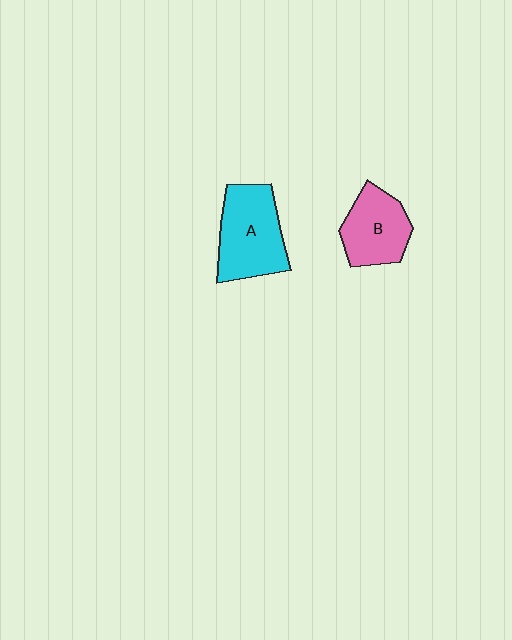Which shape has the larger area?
Shape A (cyan).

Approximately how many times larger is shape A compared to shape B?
Approximately 1.3 times.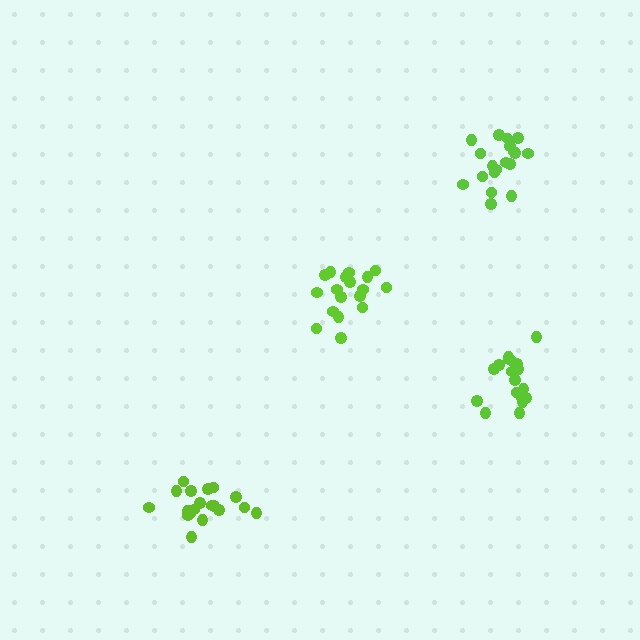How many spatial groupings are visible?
There are 4 spatial groupings.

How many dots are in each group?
Group 1: 18 dots, Group 2: 18 dots, Group 3: 19 dots, Group 4: 19 dots (74 total).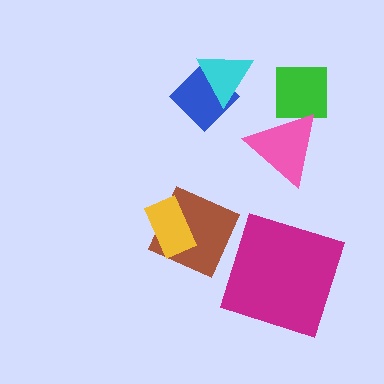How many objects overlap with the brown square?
1 object overlaps with the brown square.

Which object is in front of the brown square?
The yellow rectangle is in front of the brown square.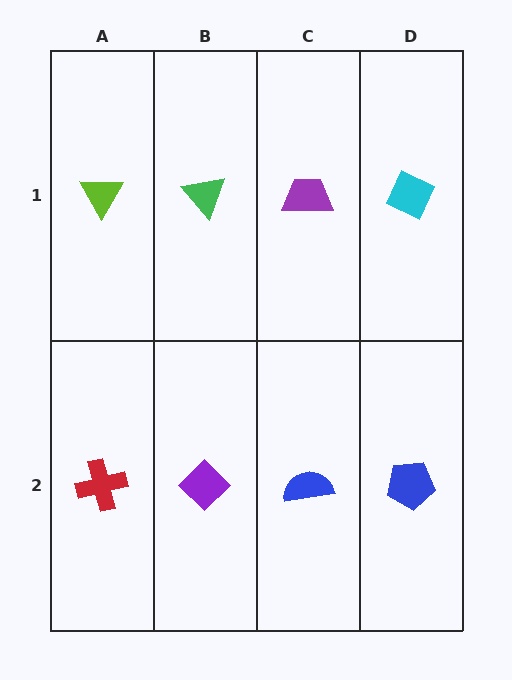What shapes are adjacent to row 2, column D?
A cyan diamond (row 1, column D), a blue semicircle (row 2, column C).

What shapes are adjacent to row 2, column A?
A lime triangle (row 1, column A), a purple diamond (row 2, column B).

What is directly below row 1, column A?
A red cross.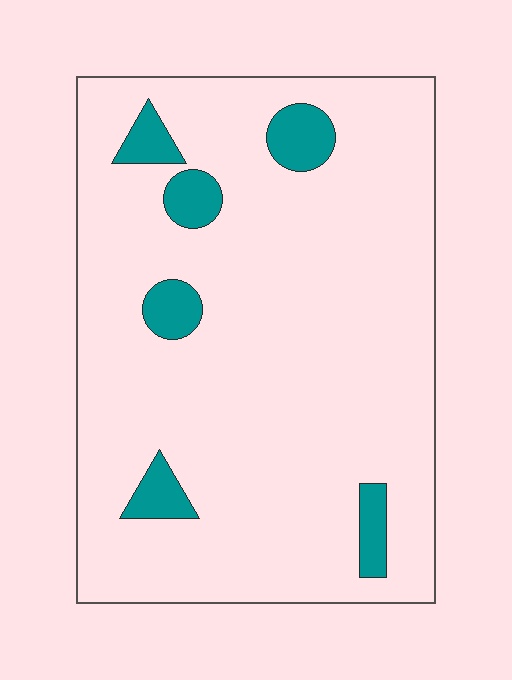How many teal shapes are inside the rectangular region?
6.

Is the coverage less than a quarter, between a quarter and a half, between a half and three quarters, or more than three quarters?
Less than a quarter.